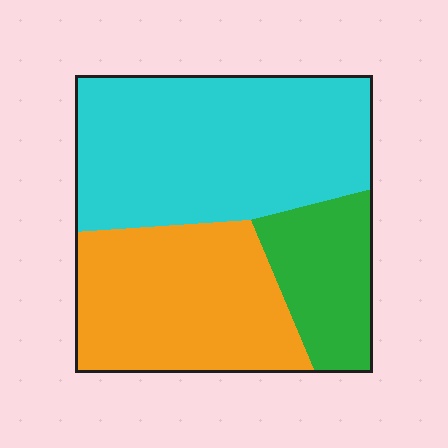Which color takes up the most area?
Cyan, at roughly 50%.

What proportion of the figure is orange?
Orange takes up between a third and a half of the figure.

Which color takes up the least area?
Green, at roughly 20%.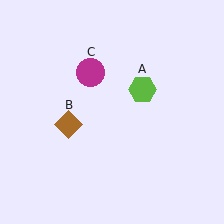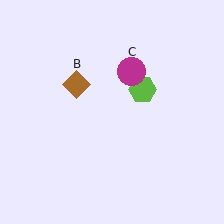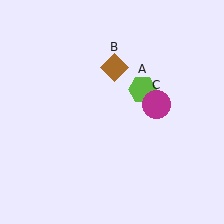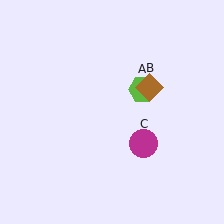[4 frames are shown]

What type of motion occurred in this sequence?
The brown diamond (object B), magenta circle (object C) rotated clockwise around the center of the scene.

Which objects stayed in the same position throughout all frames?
Lime hexagon (object A) remained stationary.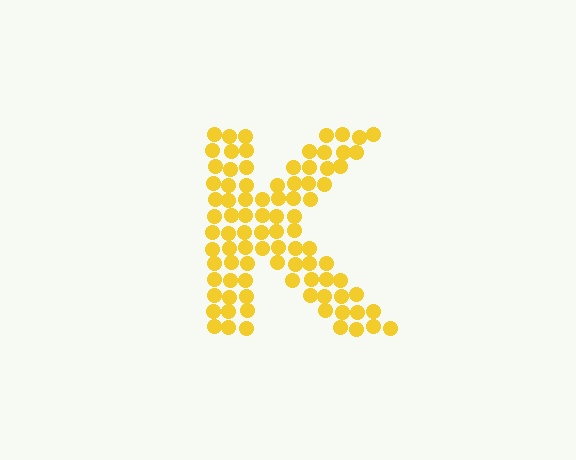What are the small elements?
The small elements are circles.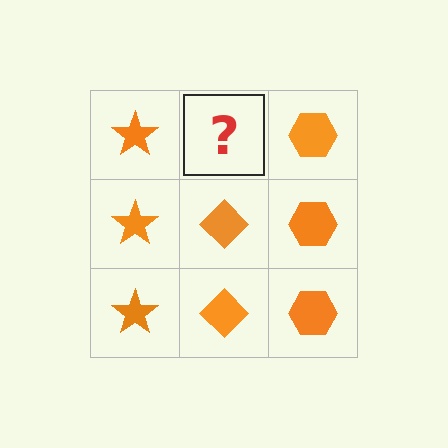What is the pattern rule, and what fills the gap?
The rule is that each column has a consistent shape. The gap should be filled with an orange diamond.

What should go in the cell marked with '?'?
The missing cell should contain an orange diamond.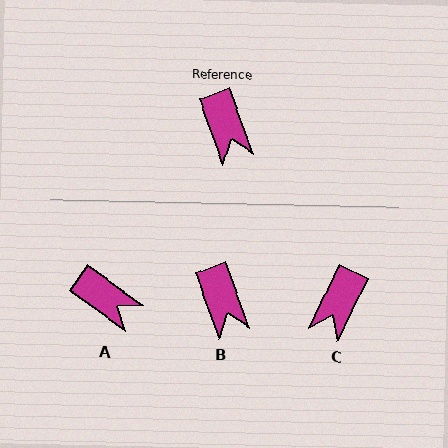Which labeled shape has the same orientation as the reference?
B.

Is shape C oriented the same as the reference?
No, it is off by about 46 degrees.